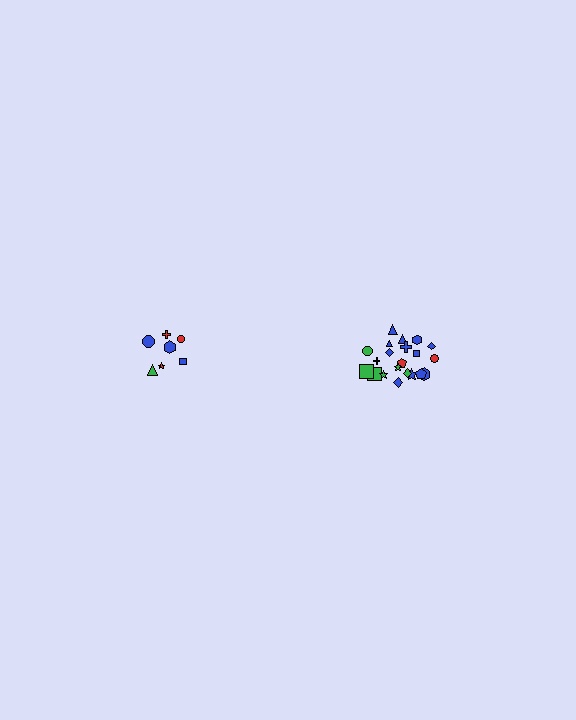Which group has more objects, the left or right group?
The right group.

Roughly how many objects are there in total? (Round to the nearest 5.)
Roughly 30 objects in total.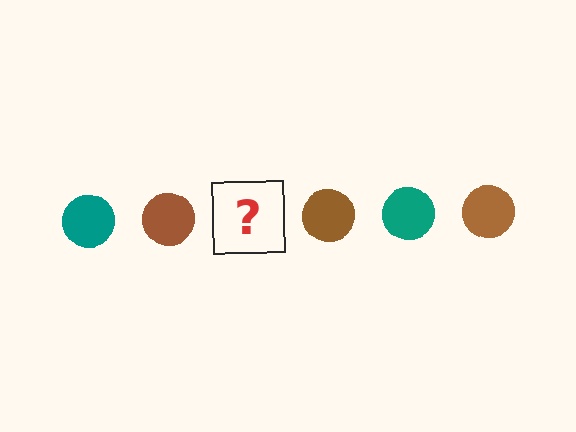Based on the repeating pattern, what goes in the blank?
The blank should be a teal circle.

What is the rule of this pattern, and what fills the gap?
The rule is that the pattern cycles through teal, brown circles. The gap should be filled with a teal circle.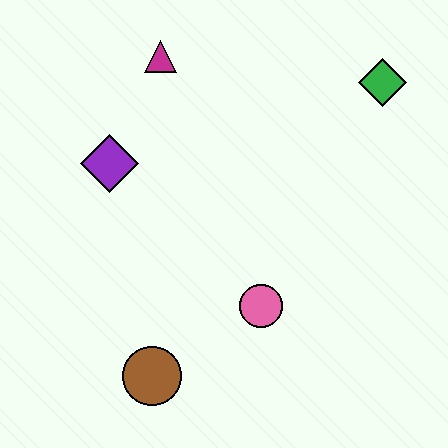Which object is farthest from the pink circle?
The magenta triangle is farthest from the pink circle.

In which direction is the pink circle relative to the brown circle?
The pink circle is to the right of the brown circle.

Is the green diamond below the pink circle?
No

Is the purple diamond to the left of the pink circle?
Yes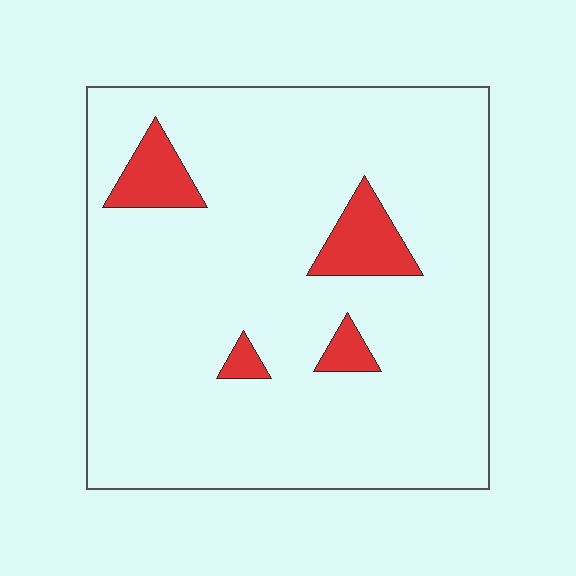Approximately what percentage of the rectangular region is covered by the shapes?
Approximately 10%.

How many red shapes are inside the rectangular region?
4.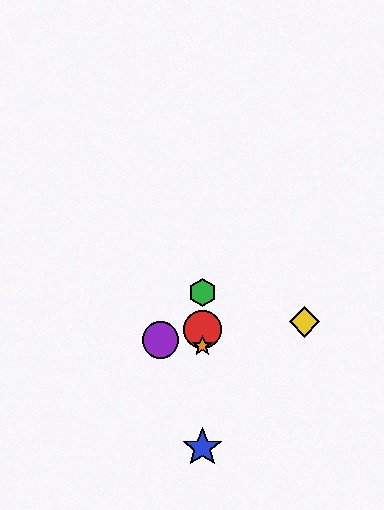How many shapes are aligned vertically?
4 shapes (the red circle, the blue star, the green hexagon, the orange star) are aligned vertically.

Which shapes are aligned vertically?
The red circle, the blue star, the green hexagon, the orange star are aligned vertically.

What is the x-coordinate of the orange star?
The orange star is at x≈202.